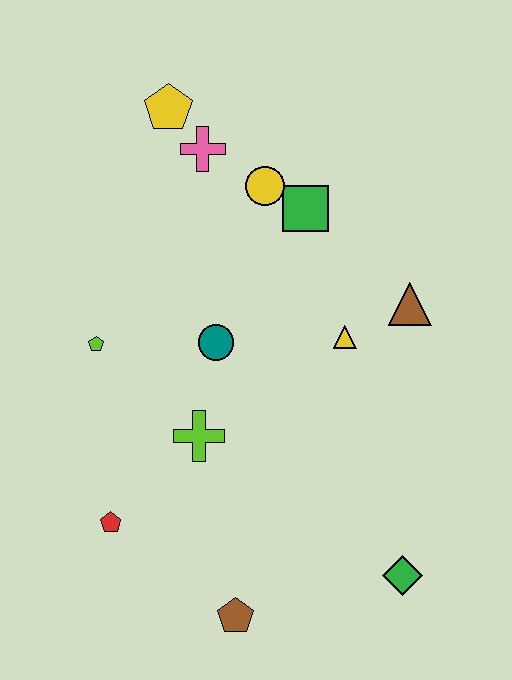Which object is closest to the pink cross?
The yellow pentagon is closest to the pink cross.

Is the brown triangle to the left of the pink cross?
No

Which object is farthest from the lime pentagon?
The green diamond is farthest from the lime pentagon.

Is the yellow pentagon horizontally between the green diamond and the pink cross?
No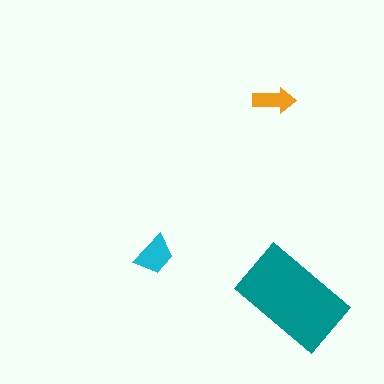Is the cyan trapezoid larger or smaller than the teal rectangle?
Smaller.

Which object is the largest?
The teal rectangle.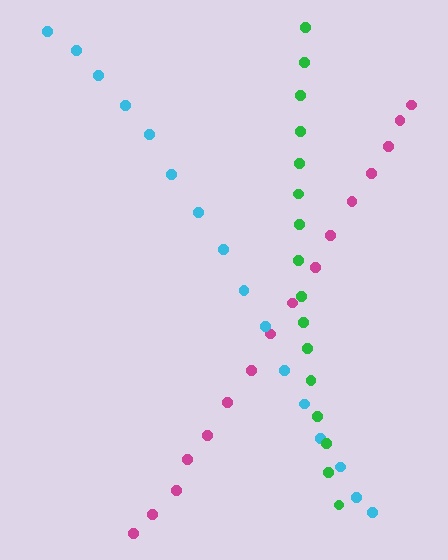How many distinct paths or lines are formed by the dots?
There are 3 distinct paths.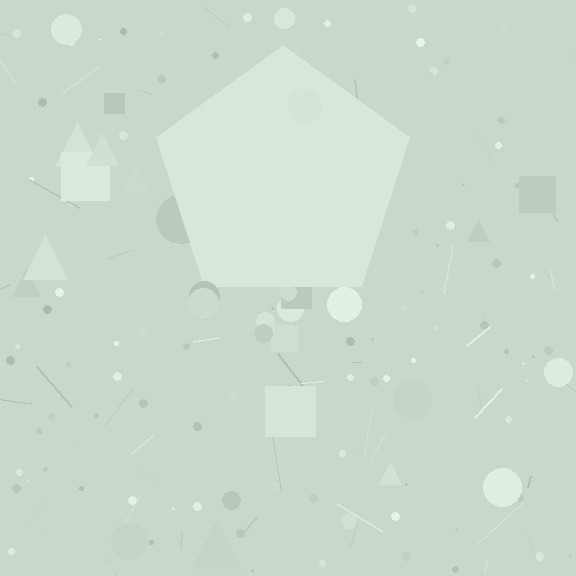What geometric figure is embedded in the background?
A pentagon is embedded in the background.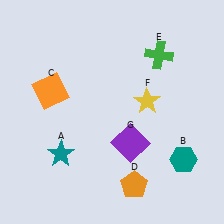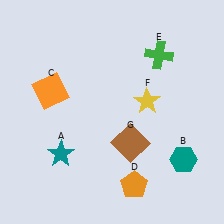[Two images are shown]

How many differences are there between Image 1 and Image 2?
There is 1 difference between the two images.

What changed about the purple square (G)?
In Image 1, G is purple. In Image 2, it changed to brown.